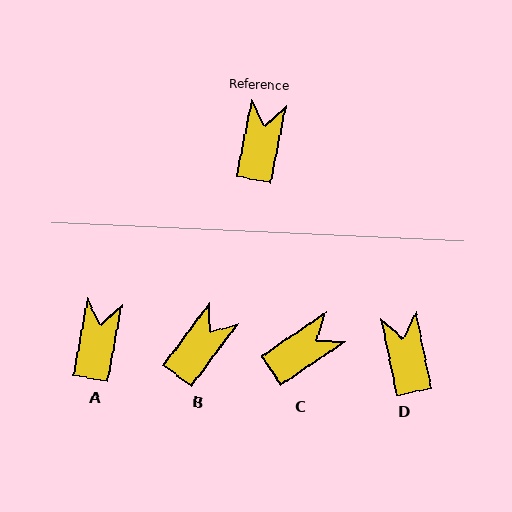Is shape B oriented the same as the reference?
No, it is off by about 26 degrees.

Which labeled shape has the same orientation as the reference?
A.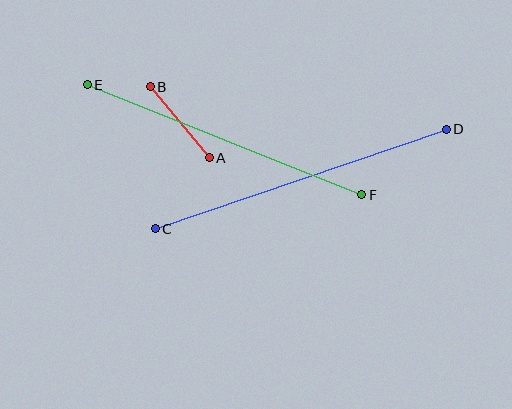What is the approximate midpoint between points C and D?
The midpoint is at approximately (301, 179) pixels.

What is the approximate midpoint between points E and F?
The midpoint is at approximately (225, 140) pixels.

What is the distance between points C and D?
The distance is approximately 307 pixels.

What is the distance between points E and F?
The distance is approximately 295 pixels.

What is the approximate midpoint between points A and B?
The midpoint is at approximately (180, 122) pixels.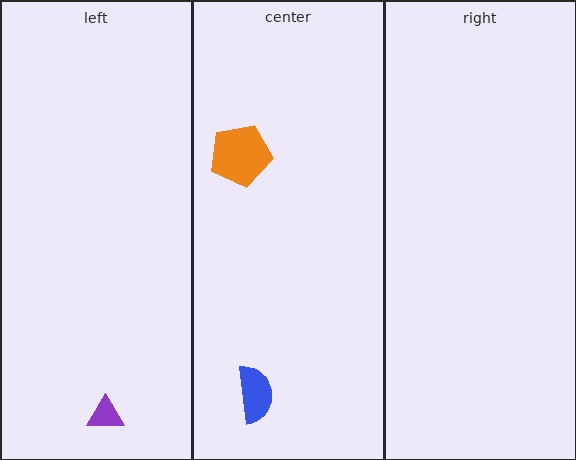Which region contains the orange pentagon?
The center region.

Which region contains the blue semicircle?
The center region.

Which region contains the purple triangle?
The left region.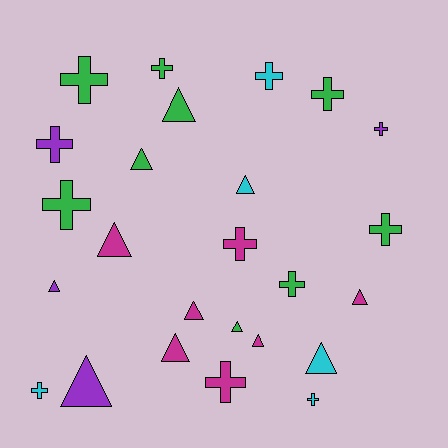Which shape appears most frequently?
Cross, with 13 objects.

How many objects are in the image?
There are 25 objects.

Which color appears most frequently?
Green, with 9 objects.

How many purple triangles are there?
There are 2 purple triangles.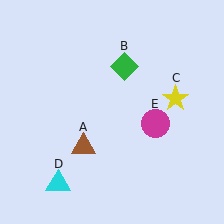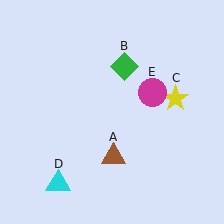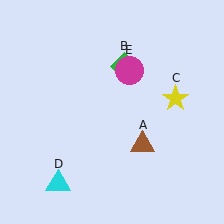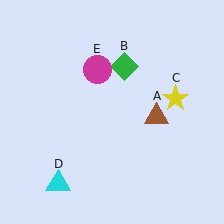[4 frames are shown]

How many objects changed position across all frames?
2 objects changed position: brown triangle (object A), magenta circle (object E).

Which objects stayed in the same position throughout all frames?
Green diamond (object B) and yellow star (object C) and cyan triangle (object D) remained stationary.